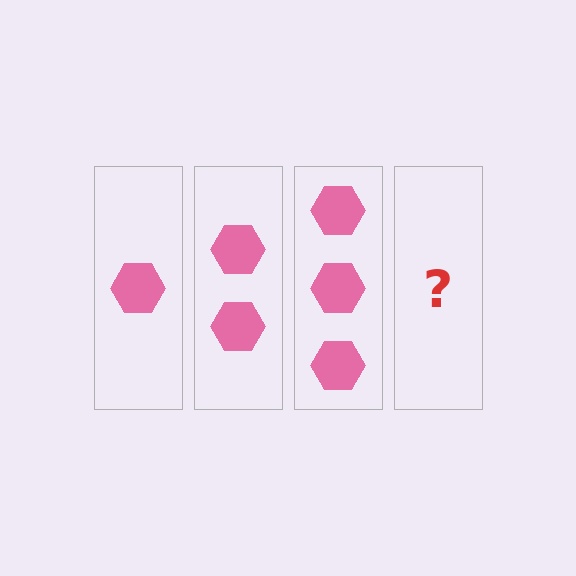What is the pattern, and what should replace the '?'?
The pattern is that each step adds one more hexagon. The '?' should be 4 hexagons.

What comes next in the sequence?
The next element should be 4 hexagons.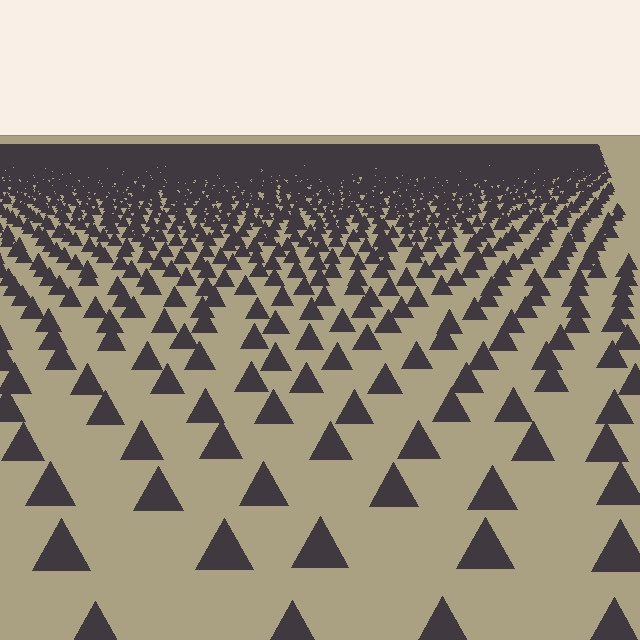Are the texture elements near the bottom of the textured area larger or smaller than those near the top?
Larger. Near the bottom, elements are closer to the viewer and appear at a bigger on-screen size.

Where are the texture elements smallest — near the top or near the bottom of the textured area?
Near the top.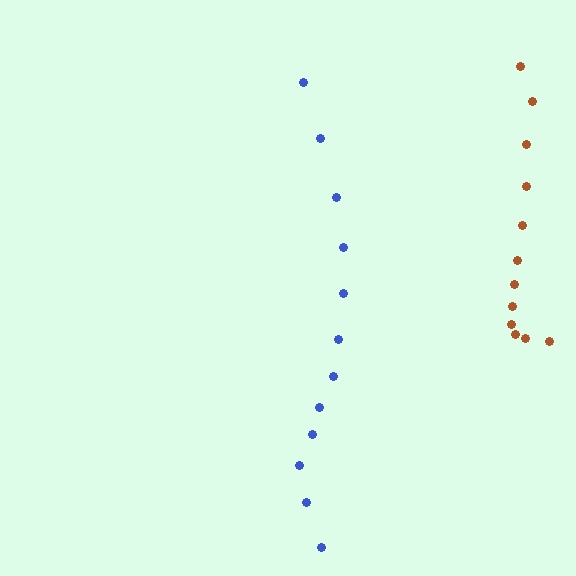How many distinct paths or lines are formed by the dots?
There are 2 distinct paths.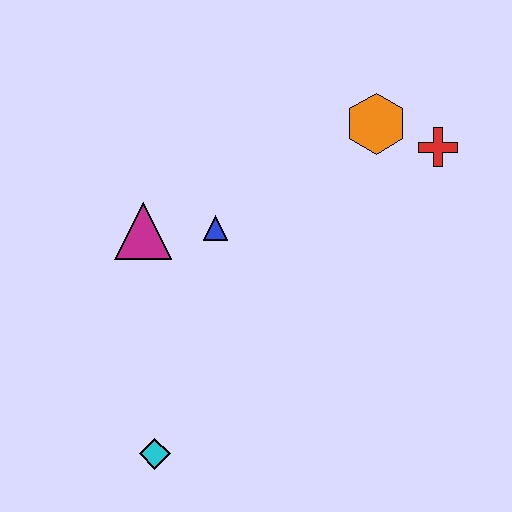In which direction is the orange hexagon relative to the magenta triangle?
The orange hexagon is to the right of the magenta triangle.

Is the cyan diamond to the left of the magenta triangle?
No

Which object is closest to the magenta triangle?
The blue triangle is closest to the magenta triangle.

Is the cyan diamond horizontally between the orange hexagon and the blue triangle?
No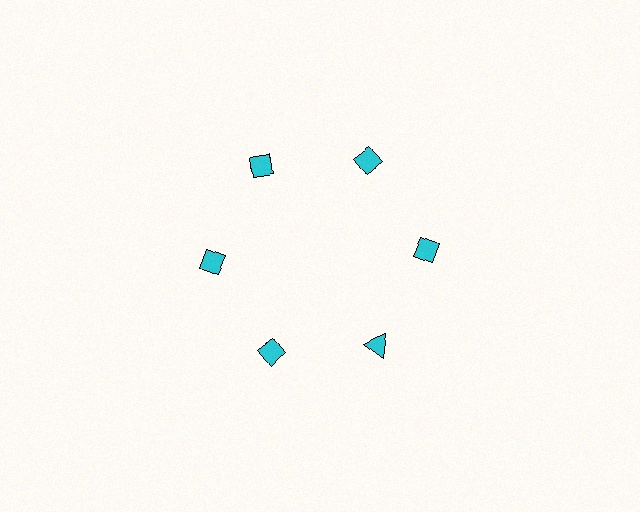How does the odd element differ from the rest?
It has a different shape: triangle instead of diamond.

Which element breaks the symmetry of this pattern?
The cyan triangle at roughly the 5 o'clock position breaks the symmetry. All other shapes are cyan diamonds.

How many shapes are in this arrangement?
There are 6 shapes arranged in a ring pattern.